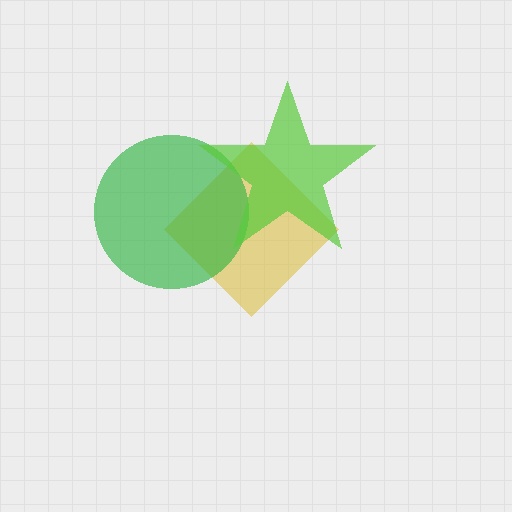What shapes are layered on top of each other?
The layered shapes are: a yellow diamond, a green circle, a lime star.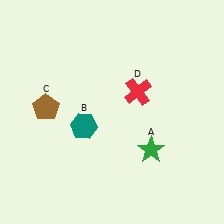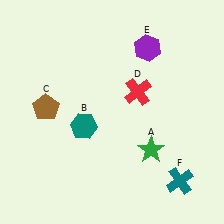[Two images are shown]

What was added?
A purple hexagon (E), a teal cross (F) were added in Image 2.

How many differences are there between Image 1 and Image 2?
There are 2 differences between the two images.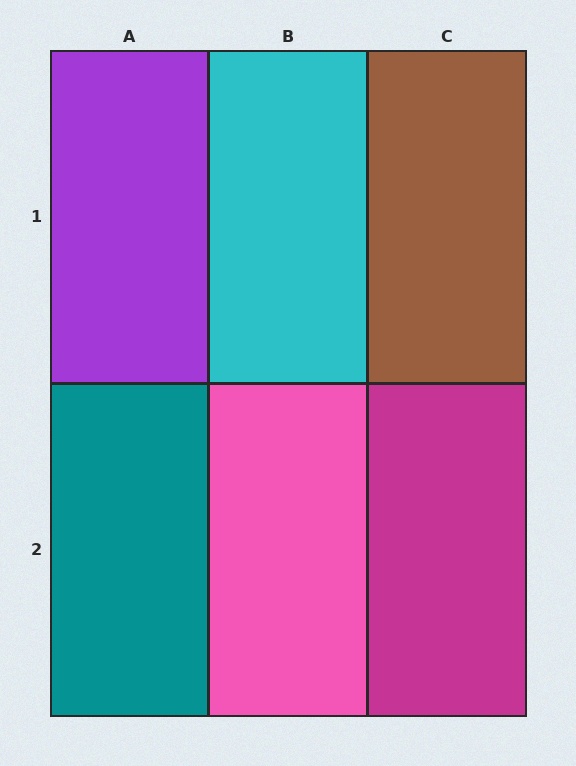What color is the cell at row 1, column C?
Brown.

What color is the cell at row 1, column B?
Cyan.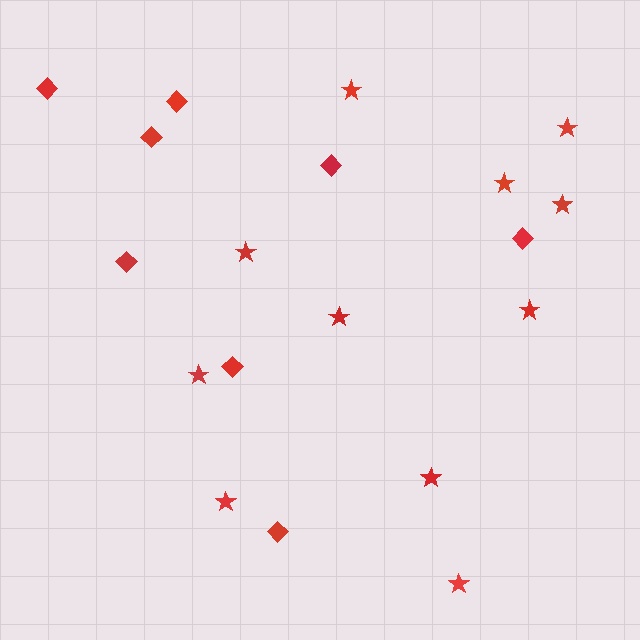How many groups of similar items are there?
There are 2 groups: one group of stars (11) and one group of diamonds (8).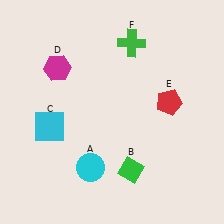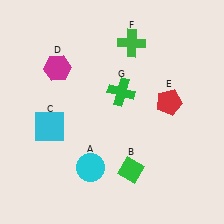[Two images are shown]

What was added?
A green cross (G) was added in Image 2.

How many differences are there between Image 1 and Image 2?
There is 1 difference between the two images.